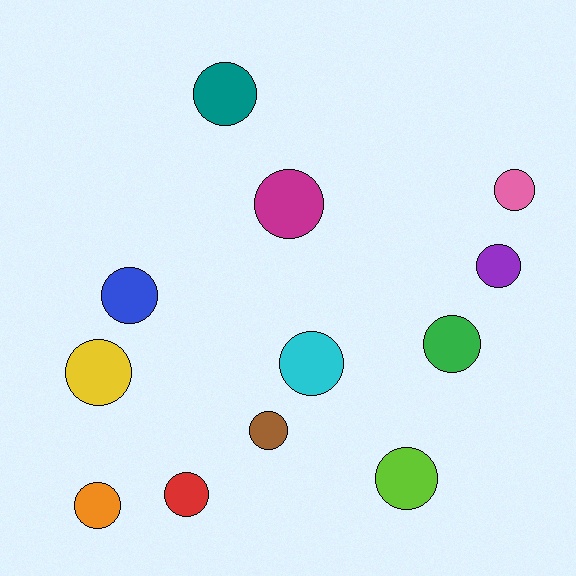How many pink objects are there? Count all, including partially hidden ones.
There is 1 pink object.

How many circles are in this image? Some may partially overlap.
There are 12 circles.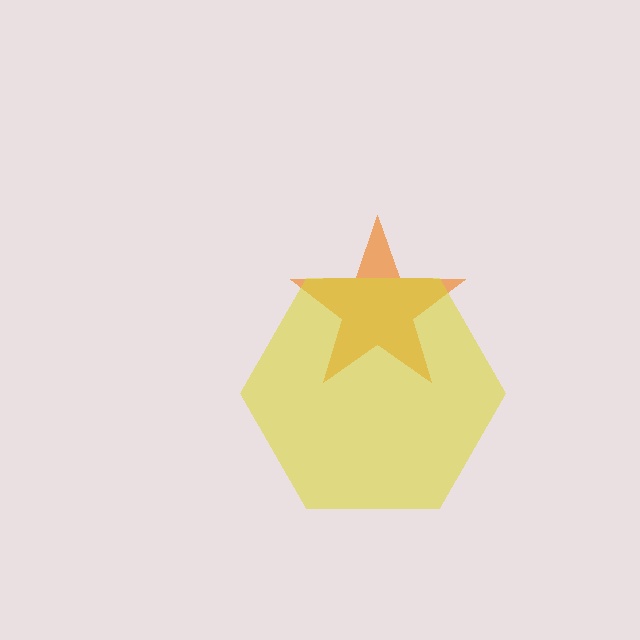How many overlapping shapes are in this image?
There are 2 overlapping shapes in the image.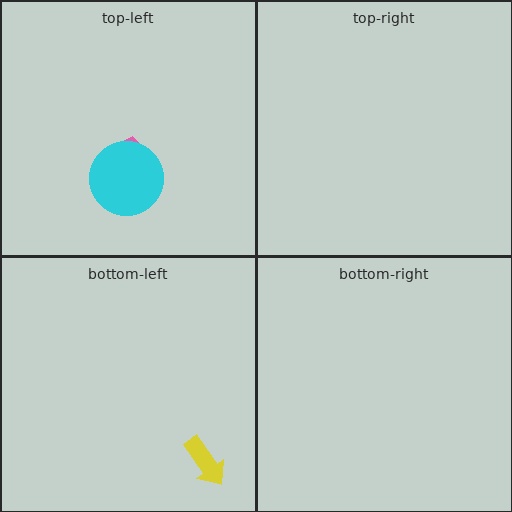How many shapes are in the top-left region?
2.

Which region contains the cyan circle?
The top-left region.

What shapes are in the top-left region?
The pink pentagon, the cyan circle.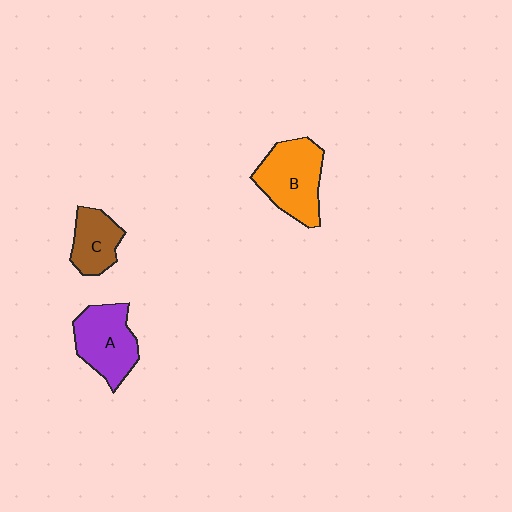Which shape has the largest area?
Shape B (orange).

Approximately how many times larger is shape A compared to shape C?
Approximately 1.5 times.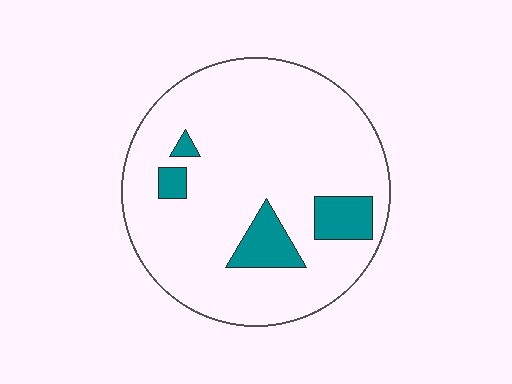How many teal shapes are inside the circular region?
4.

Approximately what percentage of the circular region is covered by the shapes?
Approximately 10%.